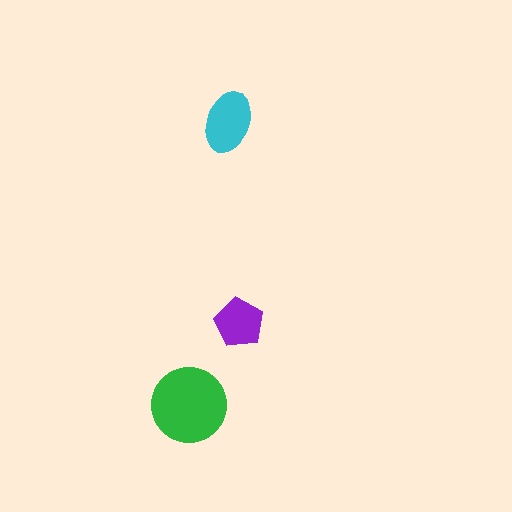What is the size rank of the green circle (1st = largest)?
1st.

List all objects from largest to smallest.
The green circle, the cyan ellipse, the purple pentagon.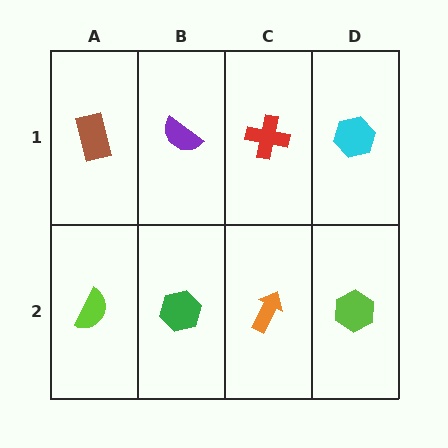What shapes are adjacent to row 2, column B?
A purple semicircle (row 1, column B), a lime semicircle (row 2, column A), an orange arrow (row 2, column C).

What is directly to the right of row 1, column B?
A red cross.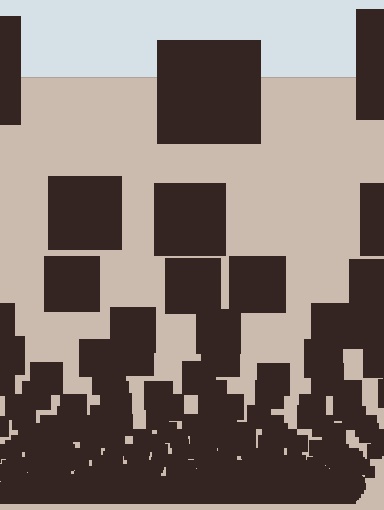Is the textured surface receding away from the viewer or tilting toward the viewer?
The surface appears to tilt toward the viewer. Texture elements get larger and sparser toward the top.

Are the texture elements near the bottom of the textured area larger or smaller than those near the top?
Smaller. The gradient is inverted — elements near the bottom are smaller and denser.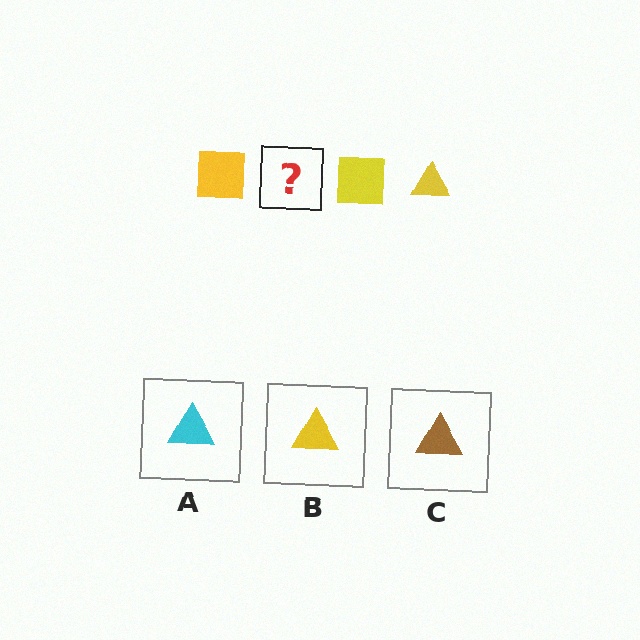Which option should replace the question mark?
Option B.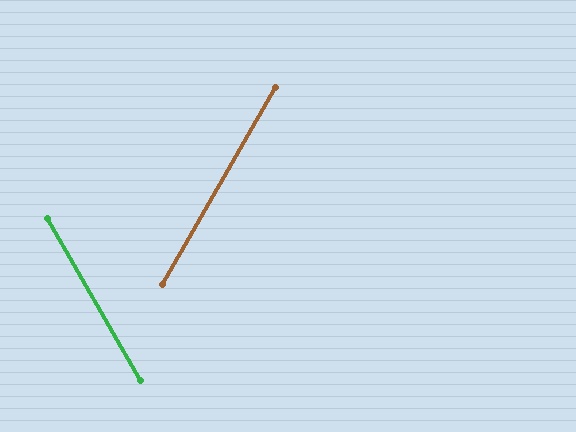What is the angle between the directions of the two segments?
Approximately 60 degrees.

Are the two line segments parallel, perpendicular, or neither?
Neither parallel nor perpendicular — they differ by about 60°.